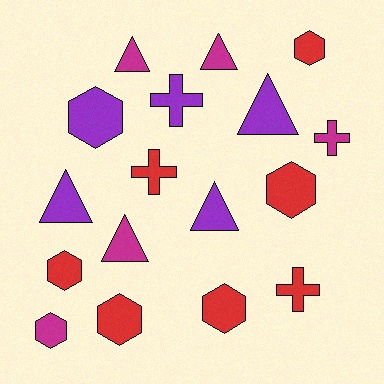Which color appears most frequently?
Red, with 7 objects.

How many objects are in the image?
There are 17 objects.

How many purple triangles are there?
There are 3 purple triangles.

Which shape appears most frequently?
Hexagon, with 7 objects.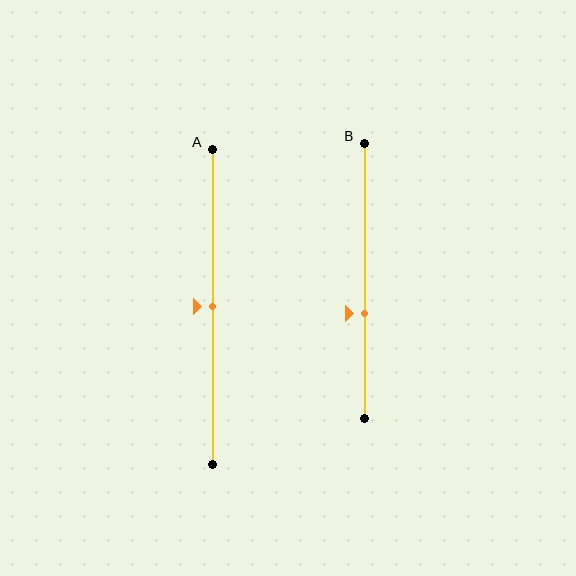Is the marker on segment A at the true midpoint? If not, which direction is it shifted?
Yes, the marker on segment A is at the true midpoint.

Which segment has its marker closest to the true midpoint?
Segment A has its marker closest to the true midpoint.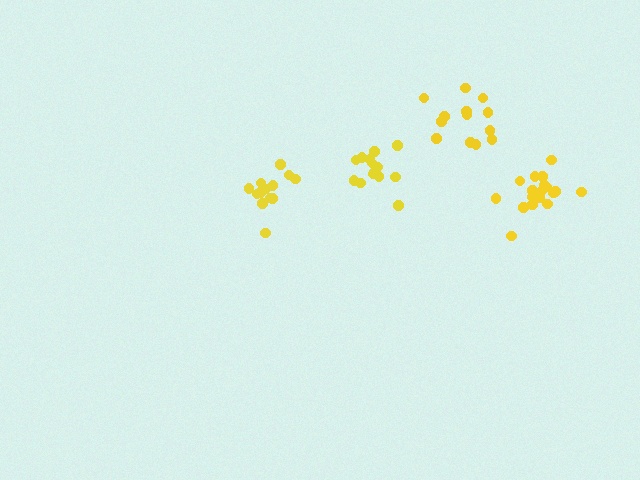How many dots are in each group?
Group 1: 19 dots, Group 2: 14 dots, Group 3: 13 dots, Group 4: 13 dots (59 total).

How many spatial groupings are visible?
There are 4 spatial groupings.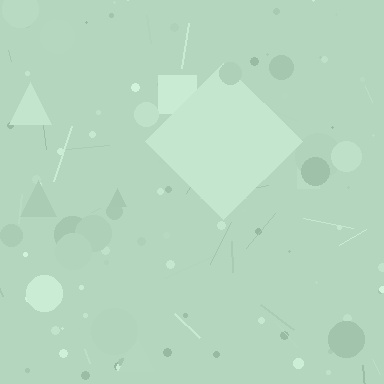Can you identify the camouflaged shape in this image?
The camouflaged shape is a diamond.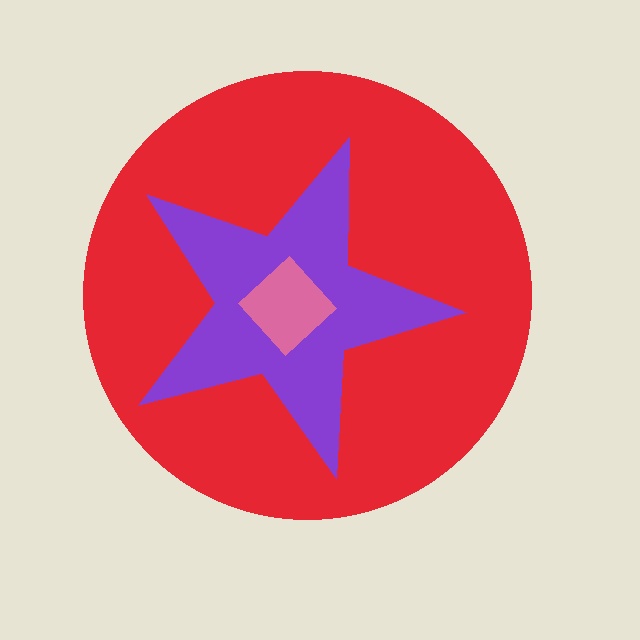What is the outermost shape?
The red circle.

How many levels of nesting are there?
3.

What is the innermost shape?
The pink diamond.